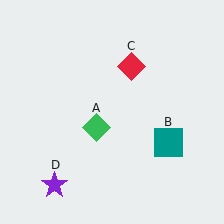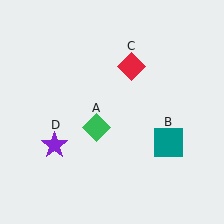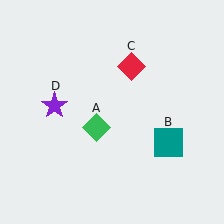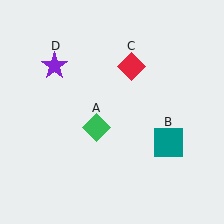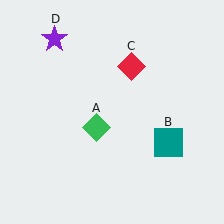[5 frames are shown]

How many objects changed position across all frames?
1 object changed position: purple star (object D).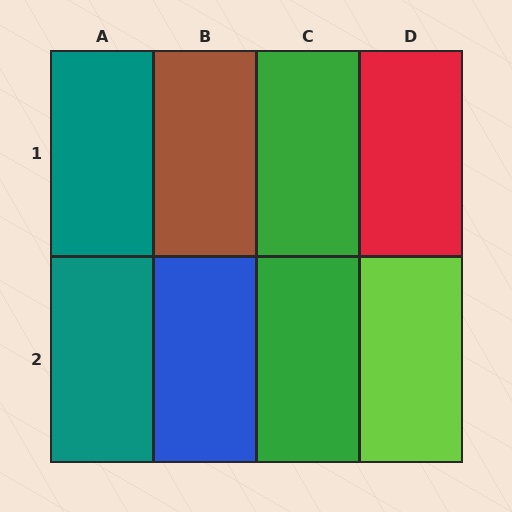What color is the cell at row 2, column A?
Teal.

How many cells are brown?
1 cell is brown.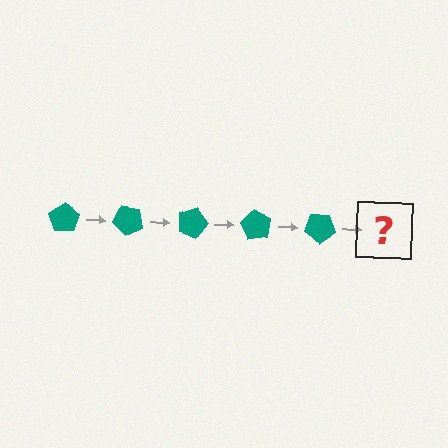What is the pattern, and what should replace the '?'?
The pattern is that the pentagon rotates 45 degrees each step. The '?' should be a teal pentagon rotated 225 degrees.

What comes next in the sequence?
The next element should be a teal pentagon rotated 225 degrees.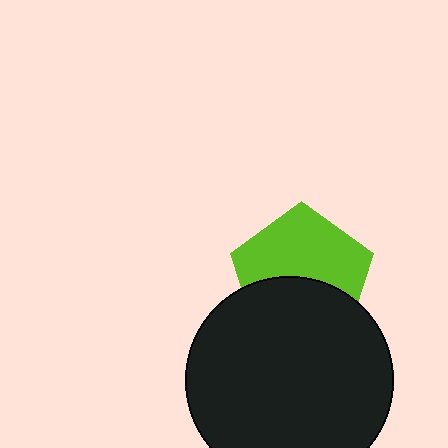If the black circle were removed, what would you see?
You would see the complete lime pentagon.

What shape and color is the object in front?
The object in front is a black circle.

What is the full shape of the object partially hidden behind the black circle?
The partially hidden object is a lime pentagon.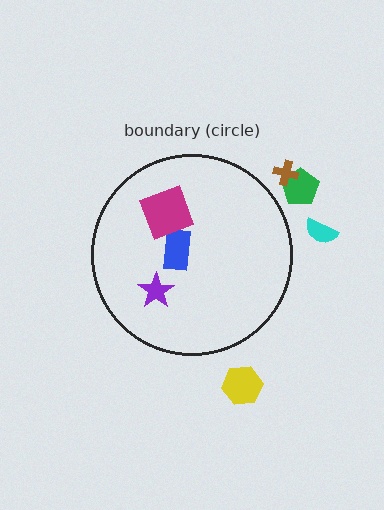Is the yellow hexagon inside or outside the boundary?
Outside.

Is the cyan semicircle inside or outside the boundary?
Outside.